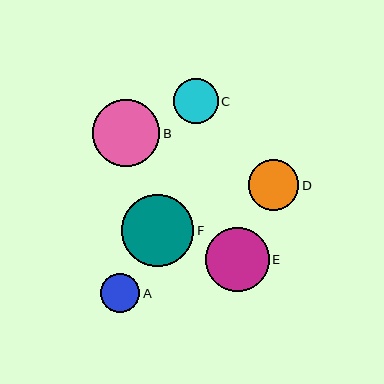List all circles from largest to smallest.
From largest to smallest: F, B, E, D, C, A.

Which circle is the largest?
Circle F is the largest with a size of approximately 73 pixels.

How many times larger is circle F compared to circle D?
Circle F is approximately 1.4 times the size of circle D.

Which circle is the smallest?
Circle A is the smallest with a size of approximately 39 pixels.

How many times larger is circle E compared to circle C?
Circle E is approximately 1.4 times the size of circle C.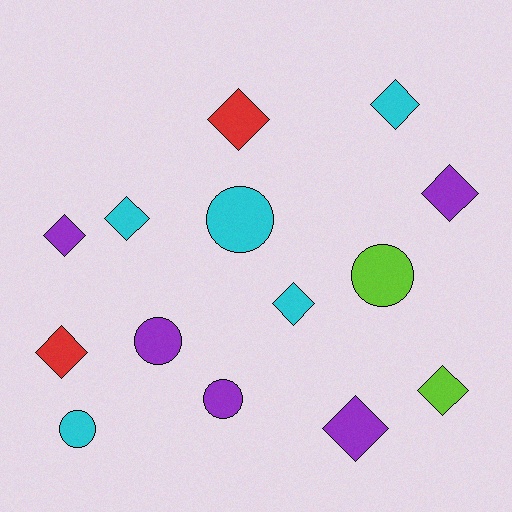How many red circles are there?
There are no red circles.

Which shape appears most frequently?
Diamond, with 9 objects.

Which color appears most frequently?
Cyan, with 5 objects.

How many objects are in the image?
There are 14 objects.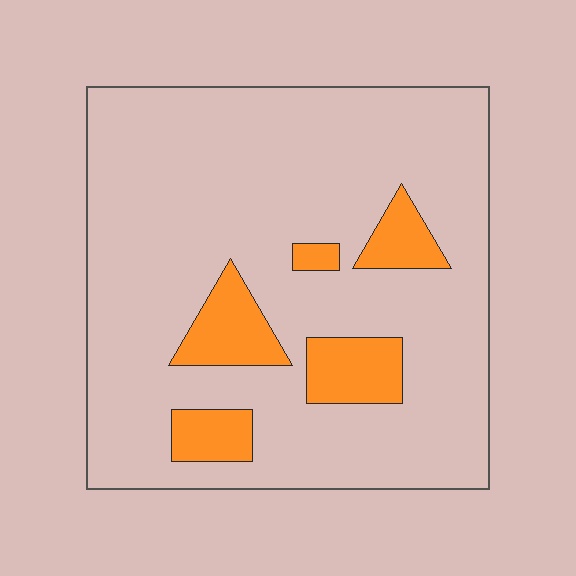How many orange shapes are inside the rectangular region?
5.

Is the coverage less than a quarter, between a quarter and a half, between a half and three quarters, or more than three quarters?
Less than a quarter.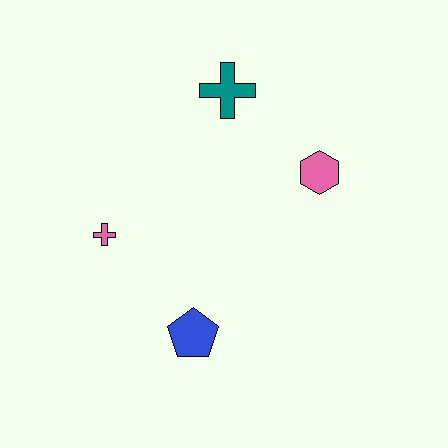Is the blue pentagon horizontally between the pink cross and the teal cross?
Yes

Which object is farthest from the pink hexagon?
The pink cross is farthest from the pink hexagon.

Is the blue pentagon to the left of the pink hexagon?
Yes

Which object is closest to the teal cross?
The pink hexagon is closest to the teal cross.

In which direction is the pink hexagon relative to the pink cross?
The pink hexagon is to the right of the pink cross.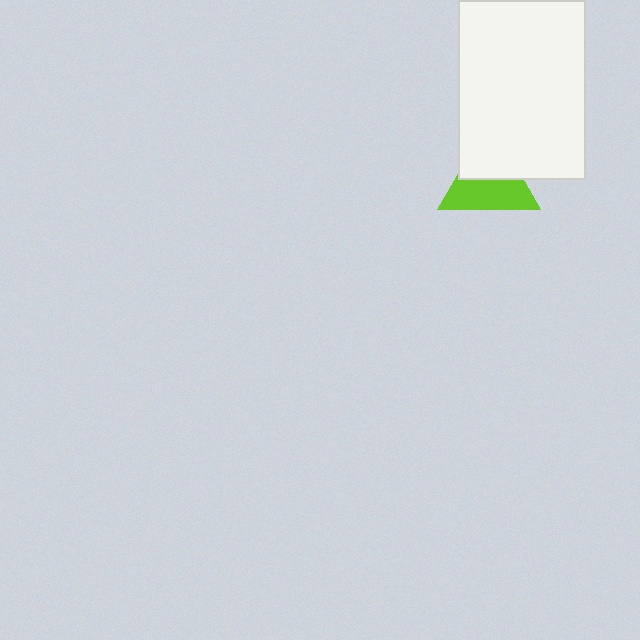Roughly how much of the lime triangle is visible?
About half of it is visible (roughly 56%).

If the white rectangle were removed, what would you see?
You would see the complete lime triangle.